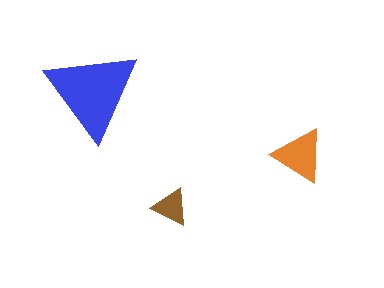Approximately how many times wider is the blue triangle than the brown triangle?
About 2.5 times wider.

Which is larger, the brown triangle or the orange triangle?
The orange one.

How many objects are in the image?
There are 3 objects in the image.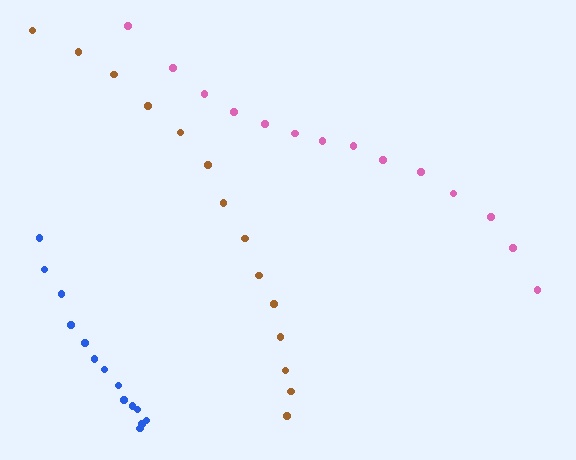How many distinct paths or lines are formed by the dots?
There are 3 distinct paths.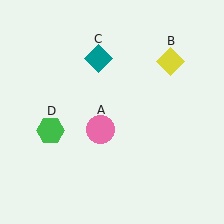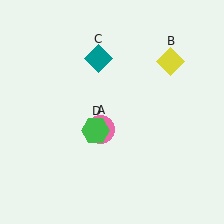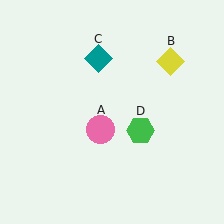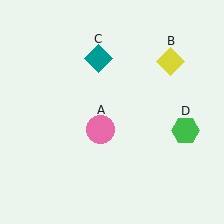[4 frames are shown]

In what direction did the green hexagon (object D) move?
The green hexagon (object D) moved right.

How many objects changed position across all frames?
1 object changed position: green hexagon (object D).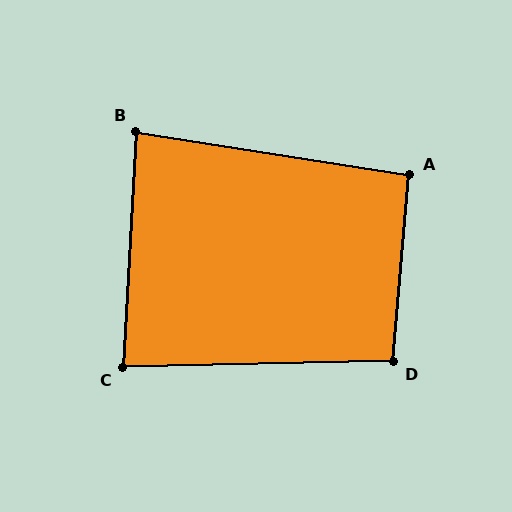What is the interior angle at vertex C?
Approximately 86 degrees (approximately right).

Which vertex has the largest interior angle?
D, at approximately 96 degrees.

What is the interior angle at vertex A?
Approximately 94 degrees (approximately right).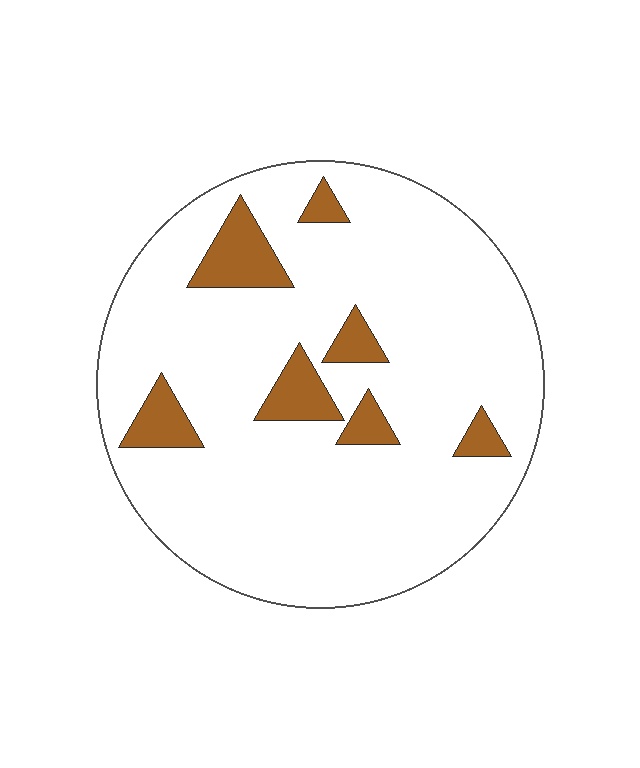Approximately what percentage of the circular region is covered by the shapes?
Approximately 10%.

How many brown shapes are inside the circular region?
7.